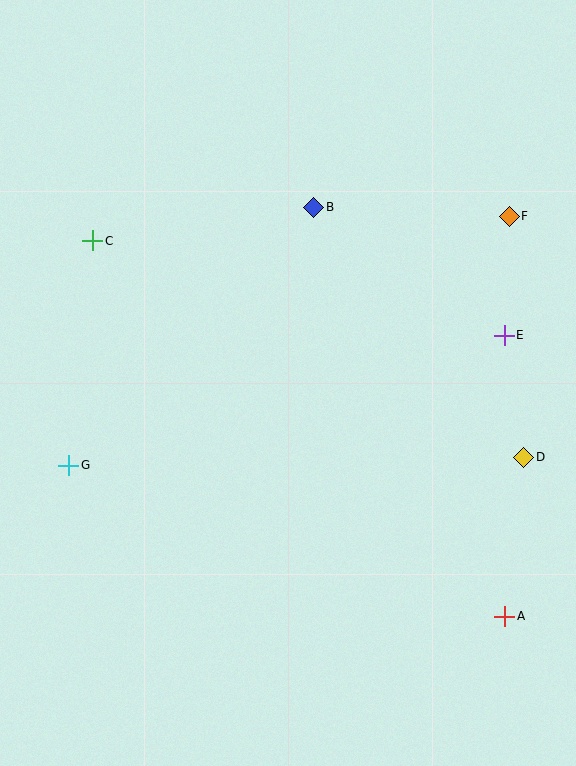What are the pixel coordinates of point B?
Point B is at (314, 207).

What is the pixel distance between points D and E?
The distance between D and E is 123 pixels.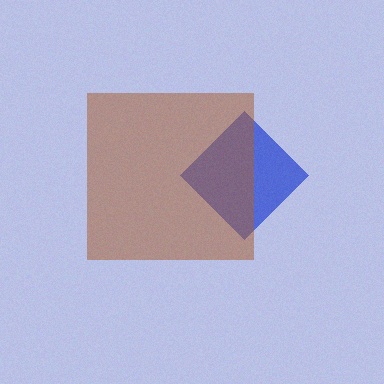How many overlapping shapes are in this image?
There are 2 overlapping shapes in the image.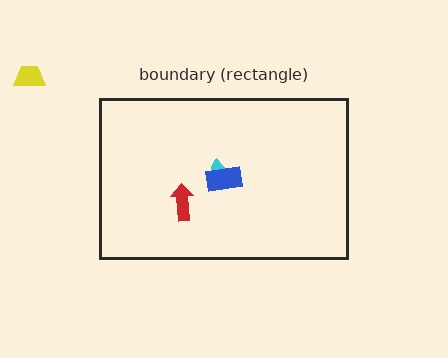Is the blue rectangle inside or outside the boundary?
Inside.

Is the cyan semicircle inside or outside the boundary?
Inside.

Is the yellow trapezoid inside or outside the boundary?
Outside.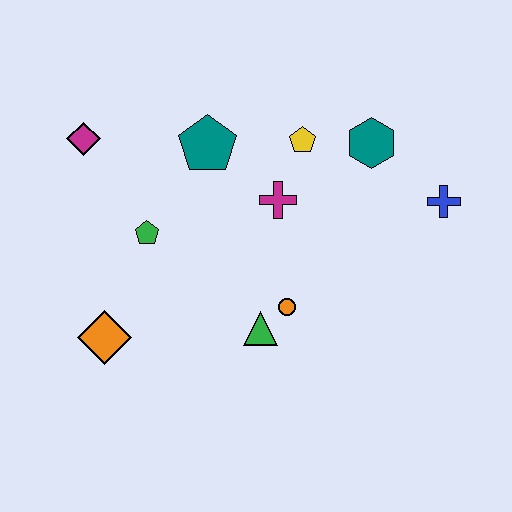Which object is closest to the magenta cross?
The yellow pentagon is closest to the magenta cross.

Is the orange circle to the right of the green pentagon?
Yes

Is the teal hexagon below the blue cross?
No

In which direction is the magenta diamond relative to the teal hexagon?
The magenta diamond is to the left of the teal hexagon.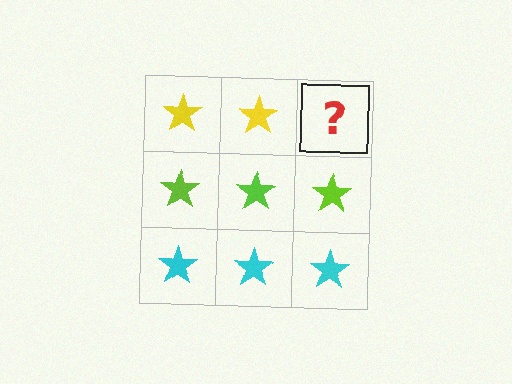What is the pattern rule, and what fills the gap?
The rule is that each row has a consistent color. The gap should be filled with a yellow star.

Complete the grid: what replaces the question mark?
The question mark should be replaced with a yellow star.